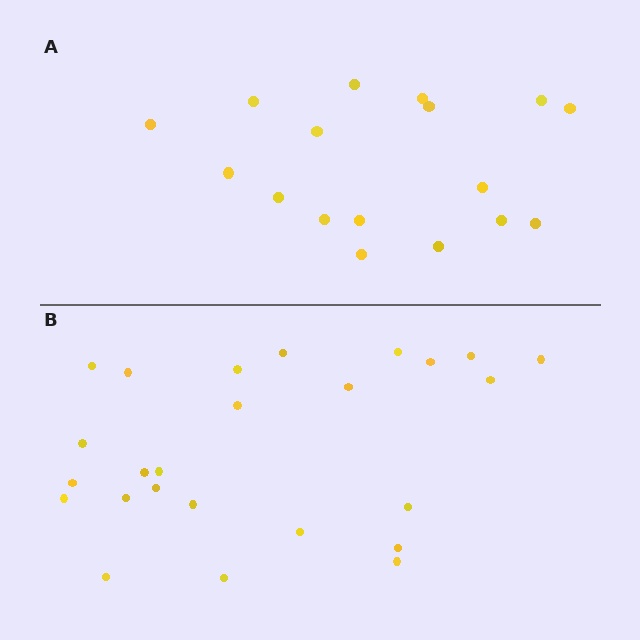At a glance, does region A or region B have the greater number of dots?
Region B (the bottom region) has more dots.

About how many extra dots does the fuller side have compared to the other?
Region B has roughly 8 or so more dots than region A.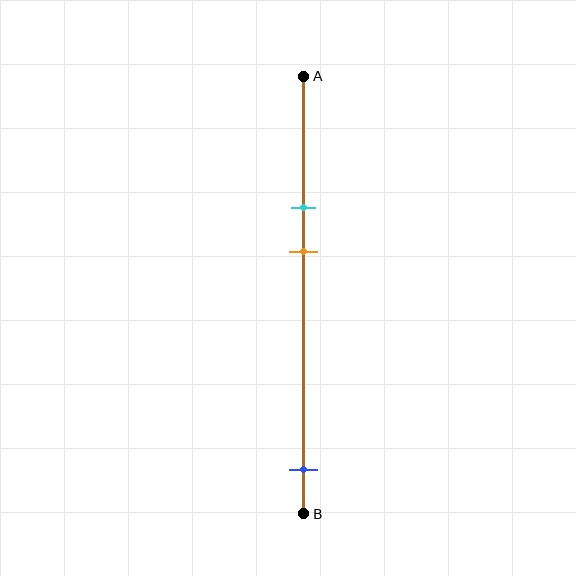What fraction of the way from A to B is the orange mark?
The orange mark is approximately 40% (0.4) of the way from A to B.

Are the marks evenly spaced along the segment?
No, the marks are not evenly spaced.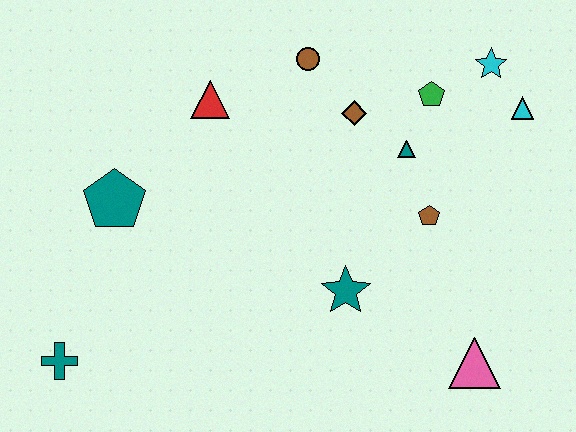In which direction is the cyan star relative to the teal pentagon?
The cyan star is to the right of the teal pentagon.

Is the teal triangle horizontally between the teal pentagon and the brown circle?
No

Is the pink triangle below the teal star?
Yes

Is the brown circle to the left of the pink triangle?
Yes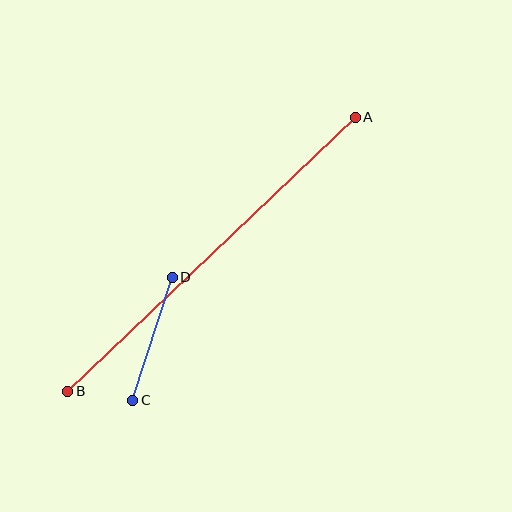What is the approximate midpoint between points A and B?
The midpoint is at approximately (212, 254) pixels.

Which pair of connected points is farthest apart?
Points A and B are farthest apart.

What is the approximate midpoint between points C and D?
The midpoint is at approximately (152, 339) pixels.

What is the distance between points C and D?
The distance is approximately 129 pixels.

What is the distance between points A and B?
The distance is approximately 397 pixels.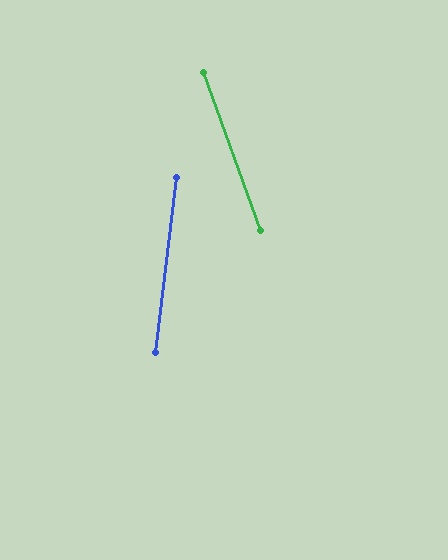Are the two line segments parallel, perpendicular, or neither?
Neither parallel nor perpendicular — they differ by about 27°.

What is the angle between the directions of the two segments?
Approximately 27 degrees.